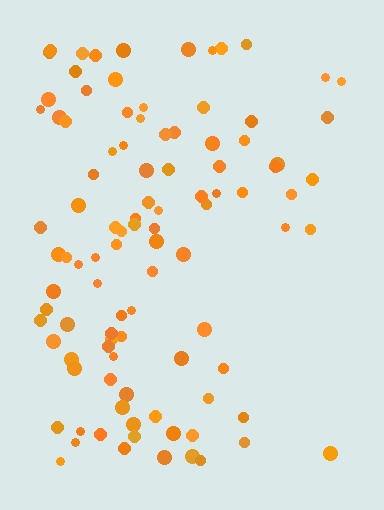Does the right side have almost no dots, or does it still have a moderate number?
Still a moderate number, just noticeably fewer than the left.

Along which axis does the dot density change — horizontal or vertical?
Horizontal.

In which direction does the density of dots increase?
From right to left, with the left side densest.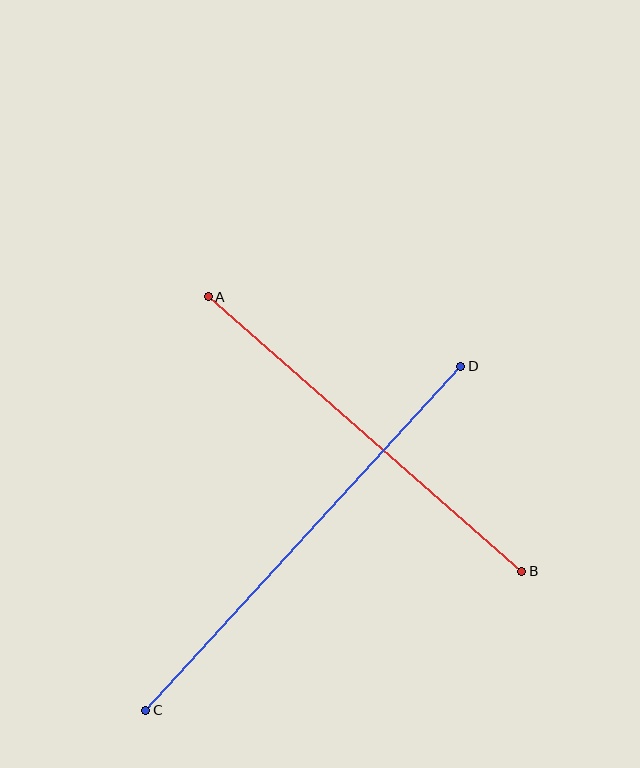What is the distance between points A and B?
The distance is approximately 417 pixels.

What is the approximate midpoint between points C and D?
The midpoint is at approximately (303, 538) pixels.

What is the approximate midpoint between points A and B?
The midpoint is at approximately (365, 434) pixels.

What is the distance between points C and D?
The distance is approximately 466 pixels.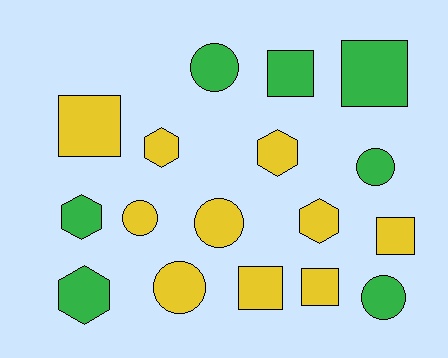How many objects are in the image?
There are 17 objects.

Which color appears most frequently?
Yellow, with 10 objects.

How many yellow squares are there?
There are 4 yellow squares.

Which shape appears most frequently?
Circle, with 6 objects.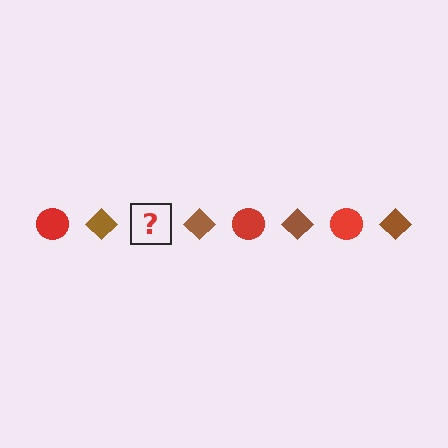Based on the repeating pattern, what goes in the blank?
The blank should be a red circle.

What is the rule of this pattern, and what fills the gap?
The rule is that the pattern alternates between red circle and brown diamond. The gap should be filled with a red circle.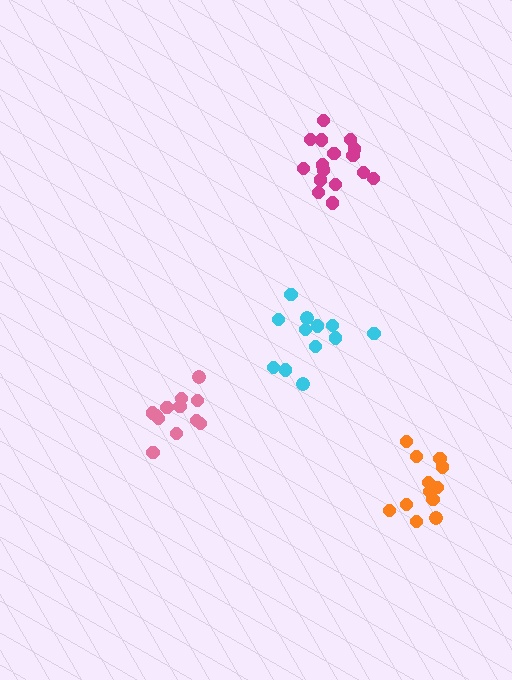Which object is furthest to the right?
The orange cluster is rightmost.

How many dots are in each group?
Group 1: 12 dots, Group 2: 13 dots, Group 3: 16 dots, Group 4: 12 dots (53 total).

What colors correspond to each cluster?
The clusters are colored: pink, orange, magenta, cyan.